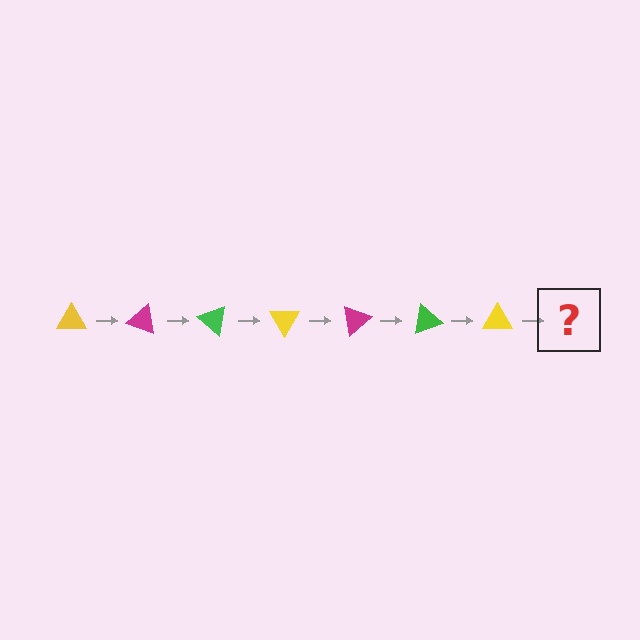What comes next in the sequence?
The next element should be a magenta triangle, rotated 140 degrees from the start.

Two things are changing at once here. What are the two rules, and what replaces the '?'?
The two rules are that it rotates 20 degrees each step and the color cycles through yellow, magenta, and green. The '?' should be a magenta triangle, rotated 140 degrees from the start.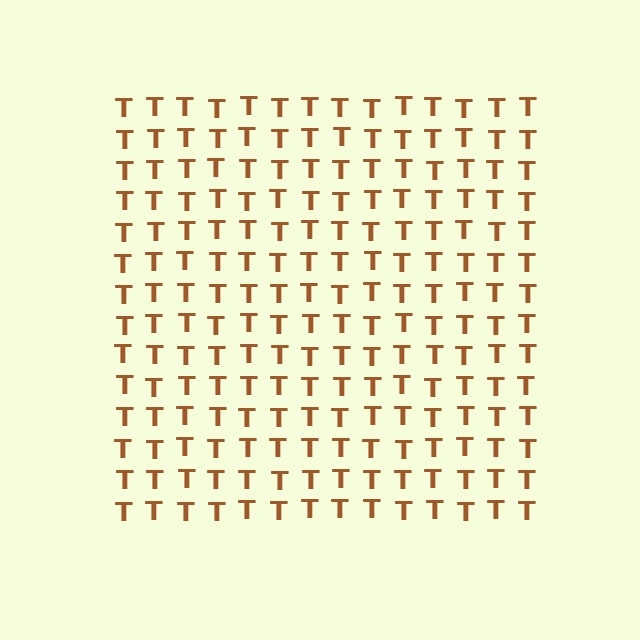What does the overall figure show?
The overall figure shows a square.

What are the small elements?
The small elements are letter T's.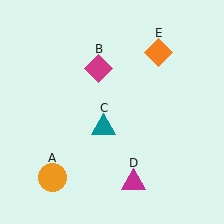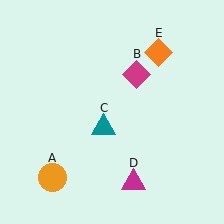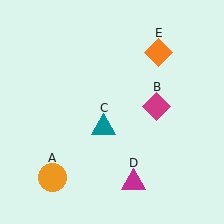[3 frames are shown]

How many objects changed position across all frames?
1 object changed position: magenta diamond (object B).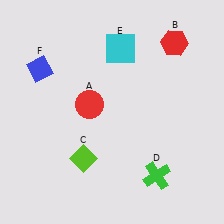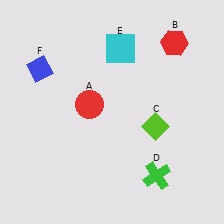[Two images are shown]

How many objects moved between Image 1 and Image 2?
1 object moved between the two images.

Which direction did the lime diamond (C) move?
The lime diamond (C) moved right.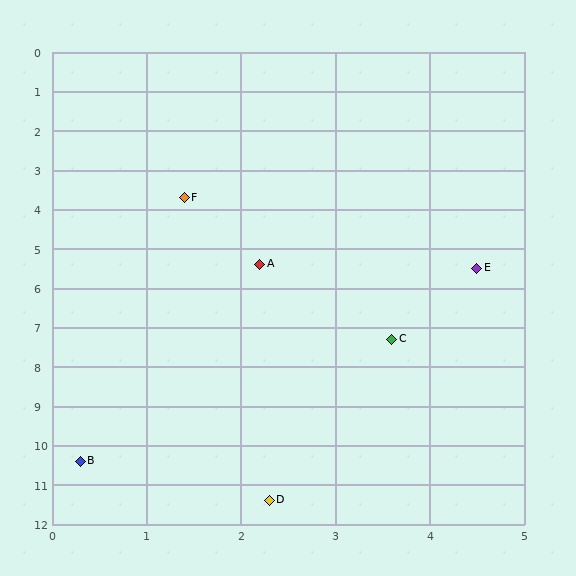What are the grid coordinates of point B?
Point B is at approximately (0.3, 10.4).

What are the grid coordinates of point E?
Point E is at approximately (4.5, 5.5).